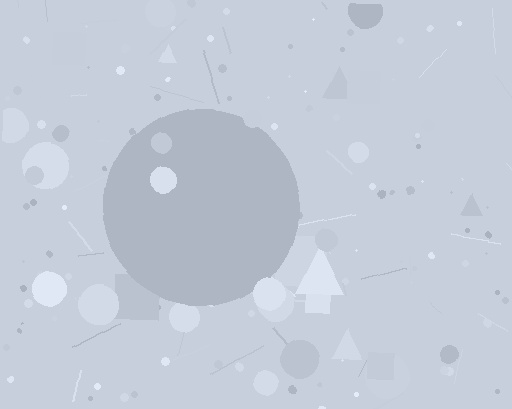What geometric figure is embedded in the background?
A circle is embedded in the background.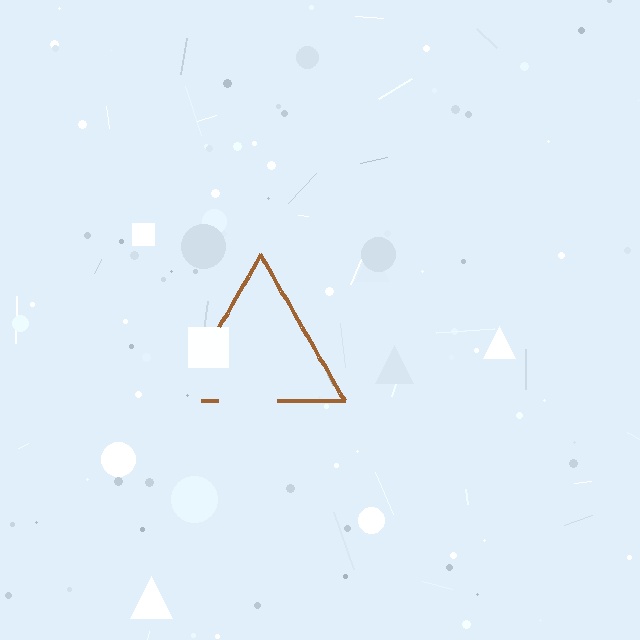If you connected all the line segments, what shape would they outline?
They would outline a triangle.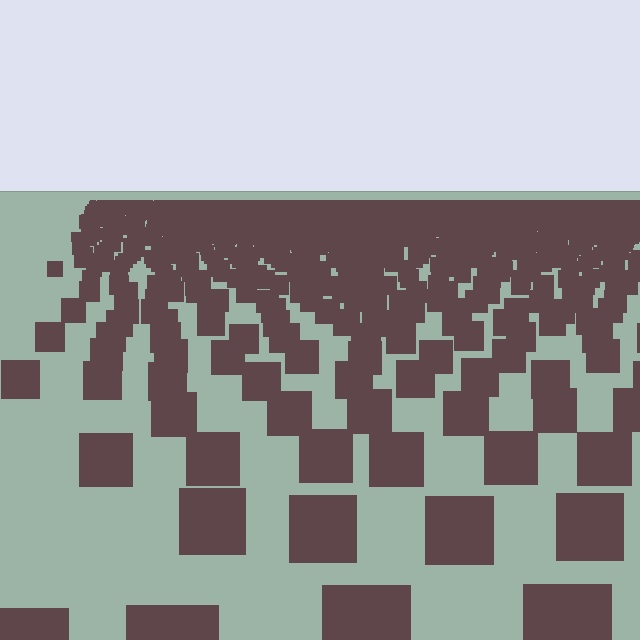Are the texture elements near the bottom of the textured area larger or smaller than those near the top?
Larger. Near the bottom, elements are closer to the viewer and appear at a bigger on-screen size.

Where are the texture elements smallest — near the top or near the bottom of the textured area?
Near the top.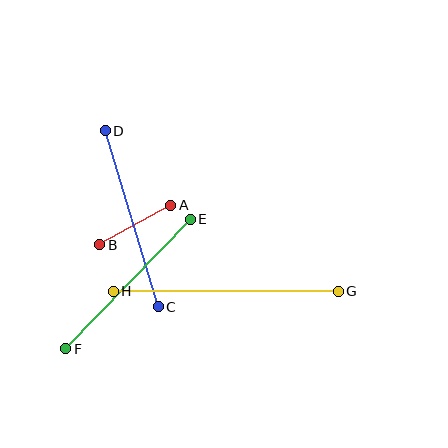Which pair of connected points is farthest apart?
Points G and H are farthest apart.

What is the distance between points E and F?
The distance is approximately 180 pixels.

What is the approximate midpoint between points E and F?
The midpoint is at approximately (128, 284) pixels.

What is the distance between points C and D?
The distance is approximately 184 pixels.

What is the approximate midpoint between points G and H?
The midpoint is at approximately (226, 291) pixels.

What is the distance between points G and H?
The distance is approximately 225 pixels.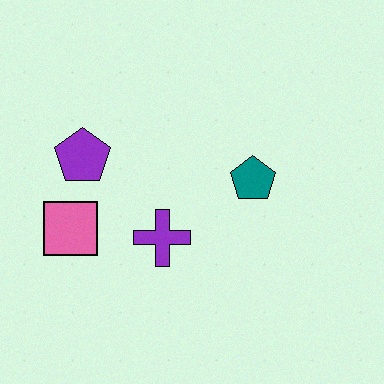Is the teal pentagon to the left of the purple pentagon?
No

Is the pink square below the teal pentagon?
Yes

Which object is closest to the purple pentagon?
The pink square is closest to the purple pentagon.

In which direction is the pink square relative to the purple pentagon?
The pink square is below the purple pentagon.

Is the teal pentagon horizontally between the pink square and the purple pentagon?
No